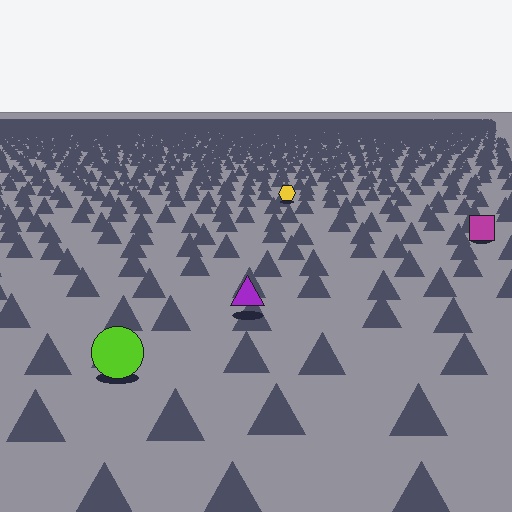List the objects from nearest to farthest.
From nearest to farthest: the lime circle, the purple triangle, the magenta square, the yellow hexagon.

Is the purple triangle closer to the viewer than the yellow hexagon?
Yes. The purple triangle is closer — you can tell from the texture gradient: the ground texture is coarser near it.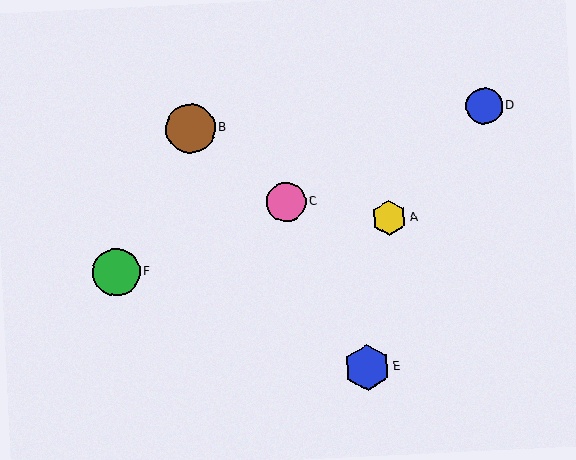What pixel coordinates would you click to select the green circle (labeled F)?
Click at (116, 273) to select the green circle F.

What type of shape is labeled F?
Shape F is a green circle.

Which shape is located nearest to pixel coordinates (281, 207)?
The pink circle (labeled C) at (286, 202) is nearest to that location.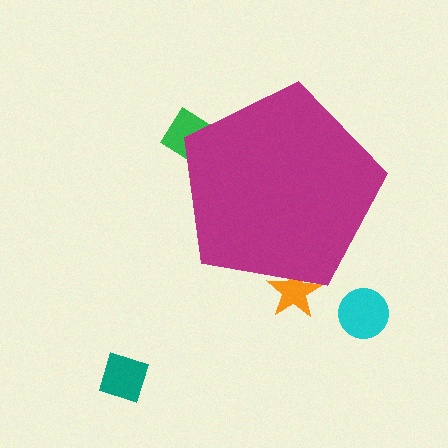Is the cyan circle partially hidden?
No, the cyan circle is fully visible.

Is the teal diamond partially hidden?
No, the teal diamond is fully visible.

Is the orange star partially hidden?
Yes, the orange star is partially hidden behind the magenta pentagon.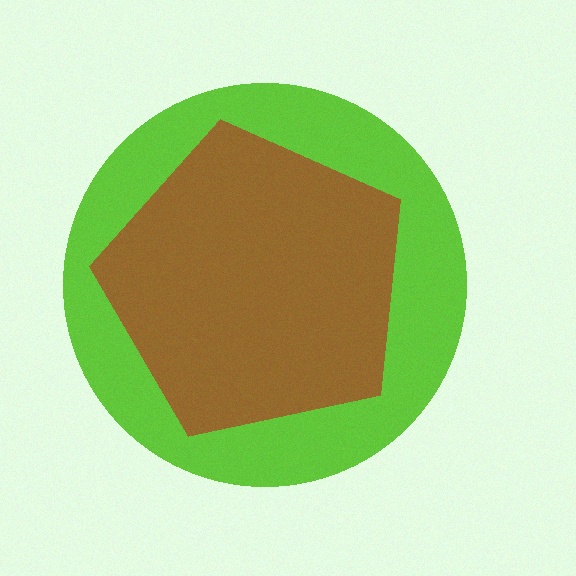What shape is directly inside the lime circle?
The brown pentagon.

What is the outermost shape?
The lime circle.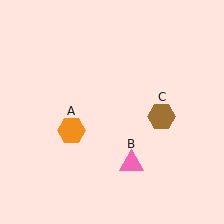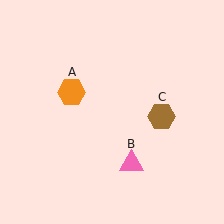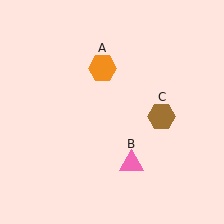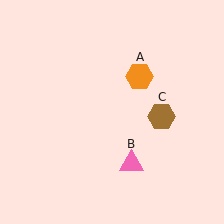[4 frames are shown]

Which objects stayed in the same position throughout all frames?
Pink triangle (object B) and brown hexagon (object C) remained stationary.